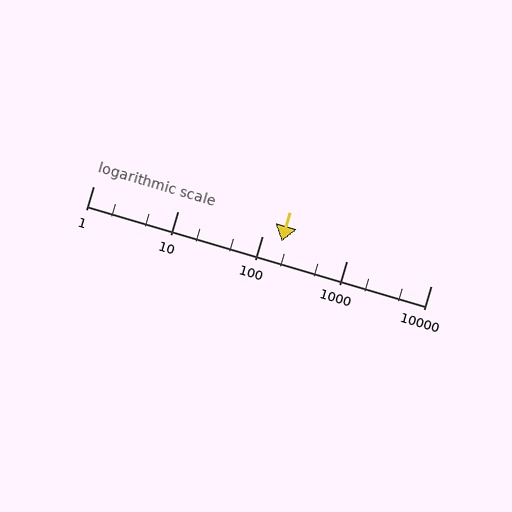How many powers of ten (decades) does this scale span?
The scale spans 4 decades, from 1 to 10000.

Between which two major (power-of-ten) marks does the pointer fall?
The pointer is between 100 and 1000.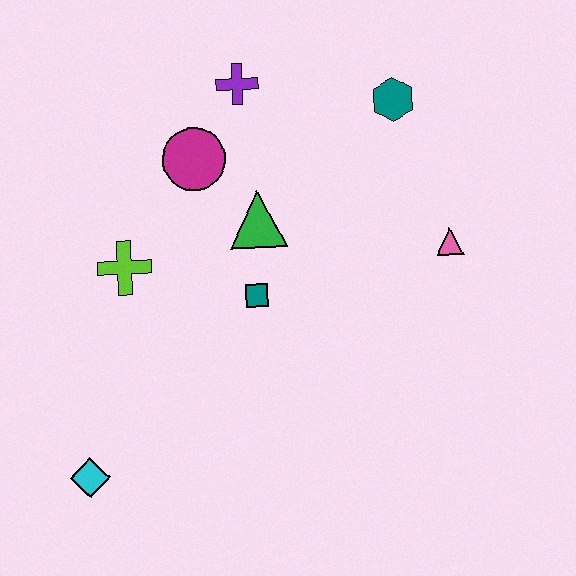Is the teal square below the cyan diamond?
No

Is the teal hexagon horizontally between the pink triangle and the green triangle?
Yes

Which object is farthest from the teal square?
The cyan diamond is farthest from the teal square.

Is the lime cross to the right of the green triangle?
No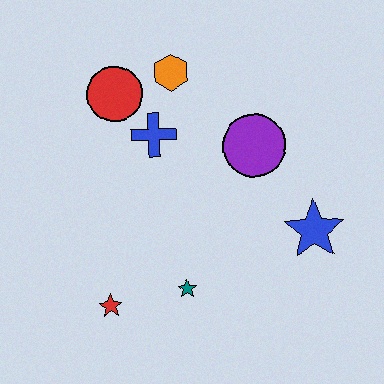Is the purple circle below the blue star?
No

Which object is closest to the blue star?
The purple circle is closest to the blue star.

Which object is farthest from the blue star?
The red circle is farthest from the blue star.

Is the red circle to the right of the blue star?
No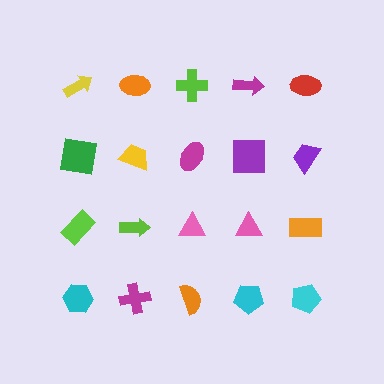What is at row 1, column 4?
A magenta arrow.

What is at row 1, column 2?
An orange ellipse.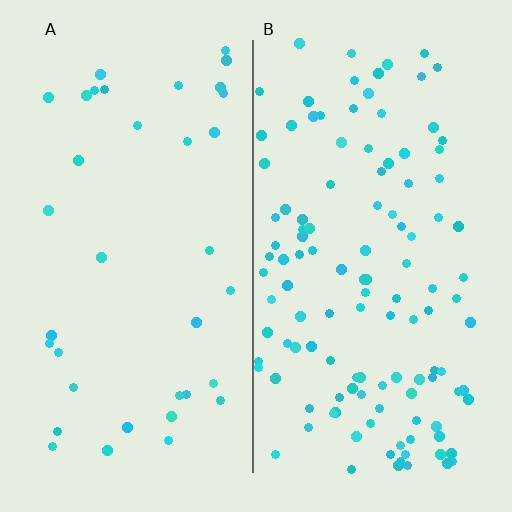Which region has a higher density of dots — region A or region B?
B (the right).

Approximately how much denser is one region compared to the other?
Approximately 3.3× — region B over region A.